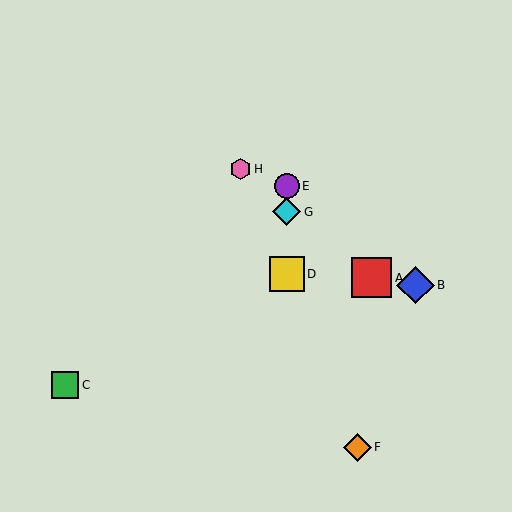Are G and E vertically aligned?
Yes, both are at x≈287.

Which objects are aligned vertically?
Objects D, E, G are aligned vertically.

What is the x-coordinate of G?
Object G is at x≈287.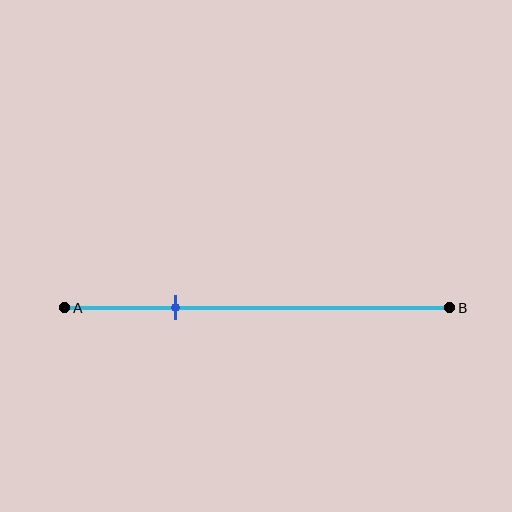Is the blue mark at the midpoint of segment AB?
No, the mark is at about 30% from A, not at the 50% midpoint.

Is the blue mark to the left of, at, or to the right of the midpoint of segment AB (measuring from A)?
The blue mark is to the left of the midpoint of segment AB.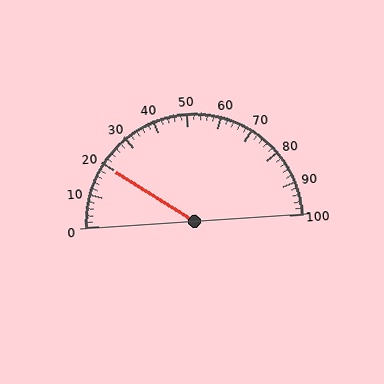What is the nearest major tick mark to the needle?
The nearest major tick mark is 20.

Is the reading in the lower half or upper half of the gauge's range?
The reading is in the lower half of the range (0 to 100).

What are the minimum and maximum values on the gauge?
The gauge ranges from 0 to 100.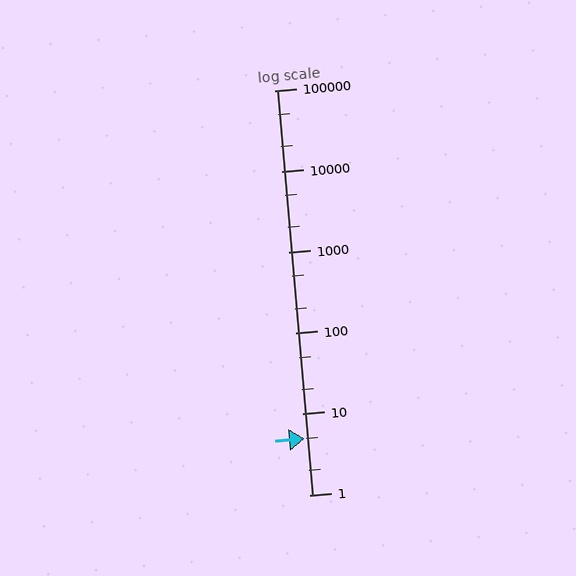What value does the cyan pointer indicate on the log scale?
The pointer indicates approximately 4.9.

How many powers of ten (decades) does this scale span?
The scale spans 5 decades, from 1 to 100000.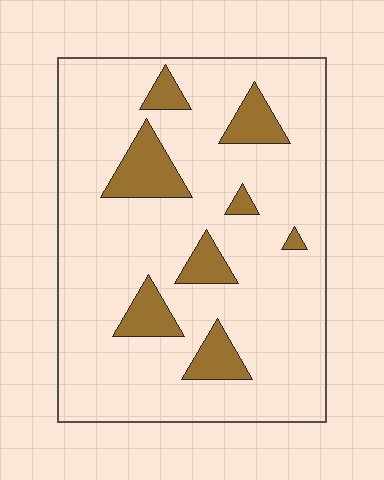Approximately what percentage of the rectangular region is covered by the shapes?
Approximately 15%.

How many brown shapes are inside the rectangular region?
8.